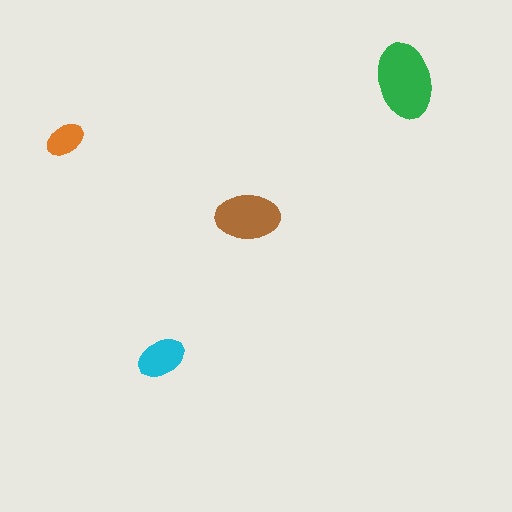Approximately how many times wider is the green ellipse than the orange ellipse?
About 2 times wider.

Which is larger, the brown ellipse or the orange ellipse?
The brown one.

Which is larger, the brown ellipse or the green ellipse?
The green one.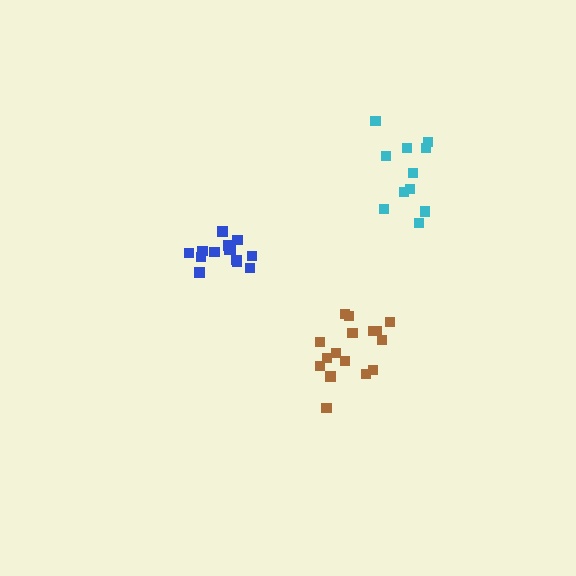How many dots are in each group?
Group 1: 16 dots, Group 2: 11 dots, Group 3: 14 dots (41 total).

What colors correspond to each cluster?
The clusters are colored: brown, cyan, blue.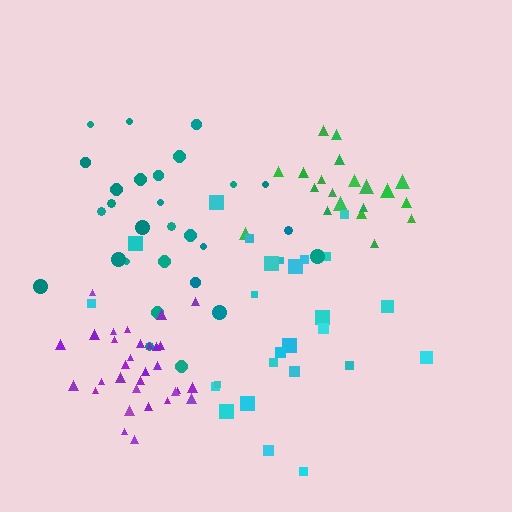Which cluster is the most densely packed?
Purple.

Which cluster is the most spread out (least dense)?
Cyan.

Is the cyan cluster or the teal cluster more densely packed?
Teal.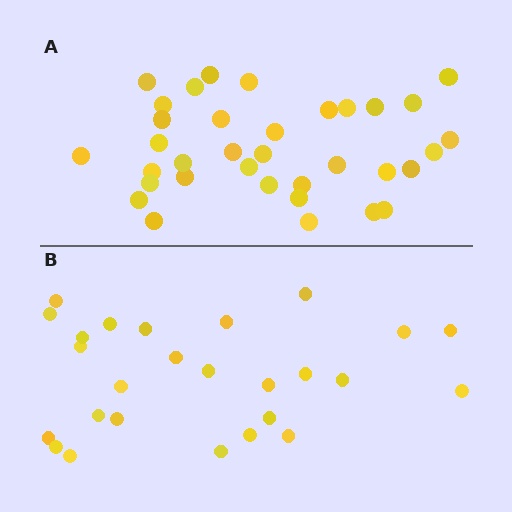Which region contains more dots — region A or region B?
Region A (the top region) has more dots.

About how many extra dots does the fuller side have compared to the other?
Region A has roughly 8 or so more dots than region B.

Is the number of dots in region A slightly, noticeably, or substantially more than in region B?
Region A has noticeably more, but not dramatically so. The ratio is roughly 1.3 to 1.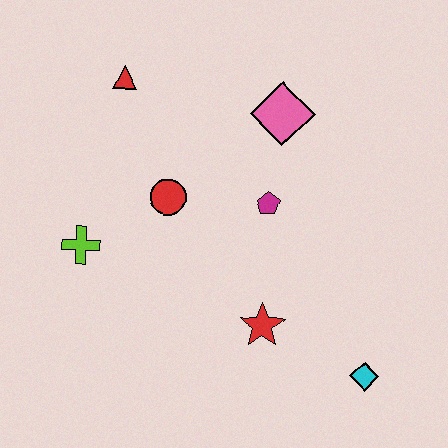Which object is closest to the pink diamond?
The magenta pentagon is closest to the pink diamond.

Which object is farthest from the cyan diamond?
The red triangle is farthest from the cyan diamond.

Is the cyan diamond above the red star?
No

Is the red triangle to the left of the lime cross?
No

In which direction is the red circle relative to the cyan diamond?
The red circle is to the left of the cyan diamond.